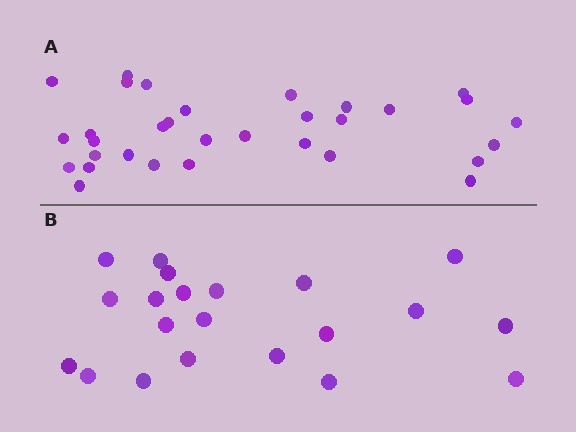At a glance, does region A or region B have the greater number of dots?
Region A (the top region) has more dots.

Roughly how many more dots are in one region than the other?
Region A has roughly 12 or so more dots than region B.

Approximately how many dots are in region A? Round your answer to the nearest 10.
About 30 dots. (The exact count is 32, which rounds to 30.)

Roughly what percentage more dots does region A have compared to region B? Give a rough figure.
About 50% more.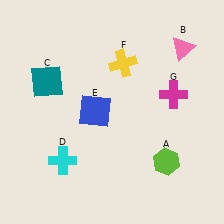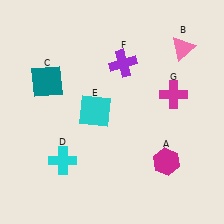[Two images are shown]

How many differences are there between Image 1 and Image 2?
There are 3 differences between the two images.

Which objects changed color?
A changed from lime to magenta. E changed from blue to cyan. F changed from yellow to purple.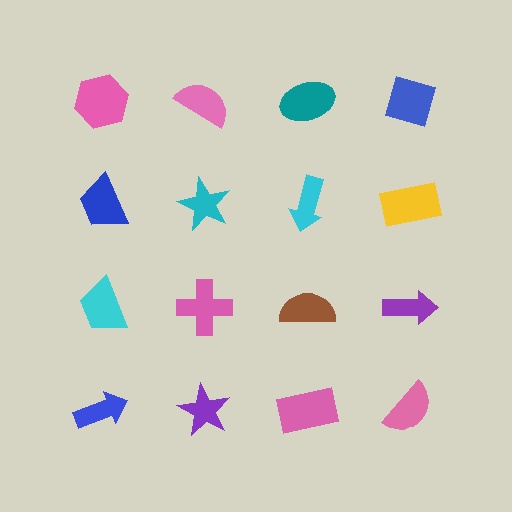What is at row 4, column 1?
A blue arrow.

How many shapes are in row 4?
4 shapes.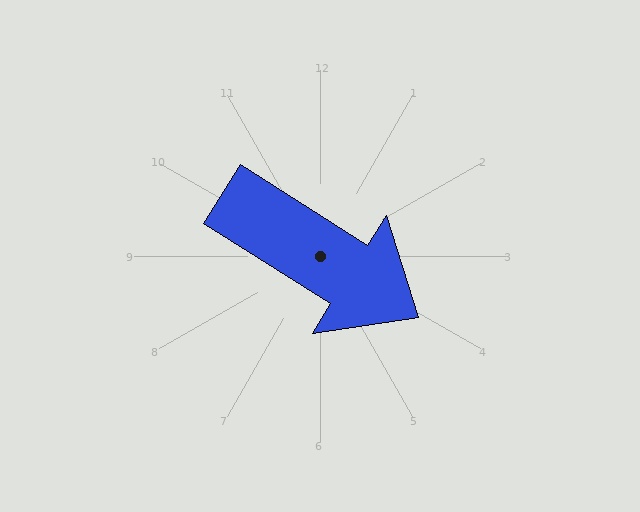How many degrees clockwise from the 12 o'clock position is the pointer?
Approximately 122 degrees.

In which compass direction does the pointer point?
Southeast.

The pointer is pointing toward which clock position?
Roughly 4 o'clock.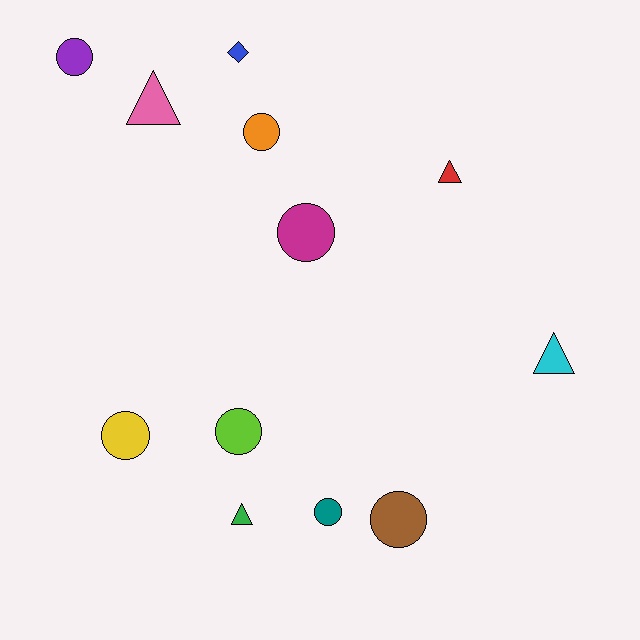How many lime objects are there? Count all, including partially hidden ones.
There is 1 lime object.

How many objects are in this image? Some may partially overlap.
There are 12 objects.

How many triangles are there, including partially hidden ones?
There are 4 triangles.